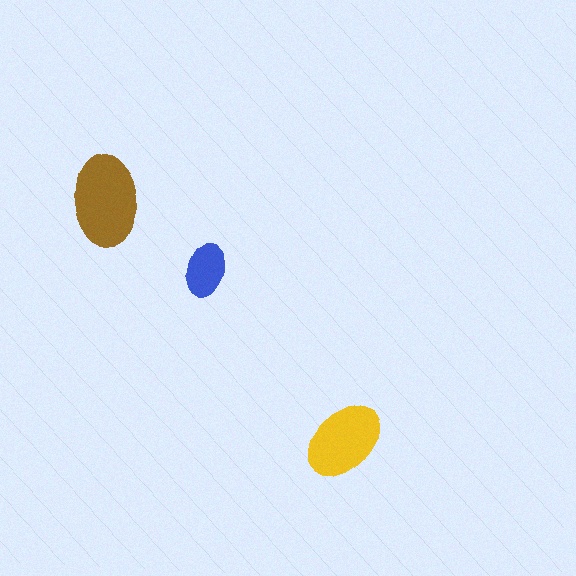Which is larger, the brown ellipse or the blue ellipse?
The brown one.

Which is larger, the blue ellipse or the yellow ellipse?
The yellow one.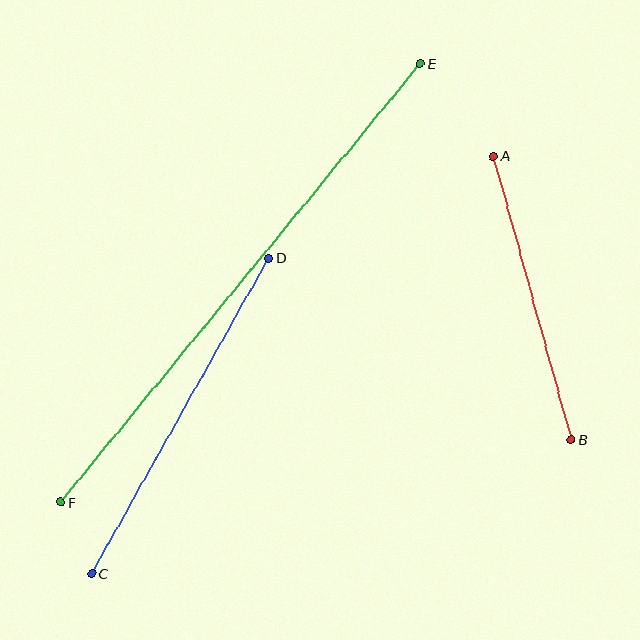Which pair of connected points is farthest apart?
Points E and F are farthest apart.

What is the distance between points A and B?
The distance is approximately 294 pixels.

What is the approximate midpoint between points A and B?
The midpoint is at approximately (532, 298) pixels.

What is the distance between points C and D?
The distance is approximately 362 pixels.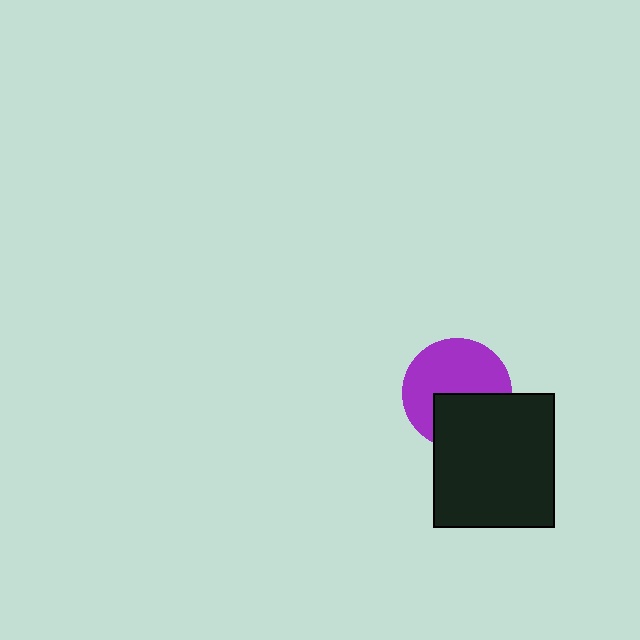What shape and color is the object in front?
The object in front is a black rectangle.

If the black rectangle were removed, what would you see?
You would see the complete purple circle.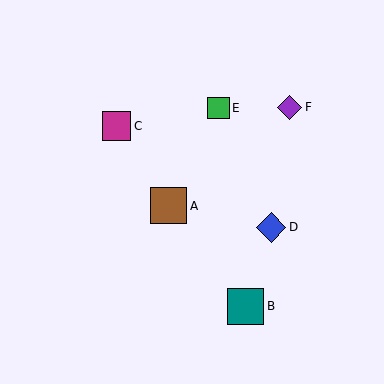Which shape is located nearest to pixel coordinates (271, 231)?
The blue diamond (labeled D) at (271, 227) is nearest to that location.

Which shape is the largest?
The brown square (labeled A) is the largest.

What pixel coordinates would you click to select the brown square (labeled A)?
Click at (169, 206) to select the brown square A.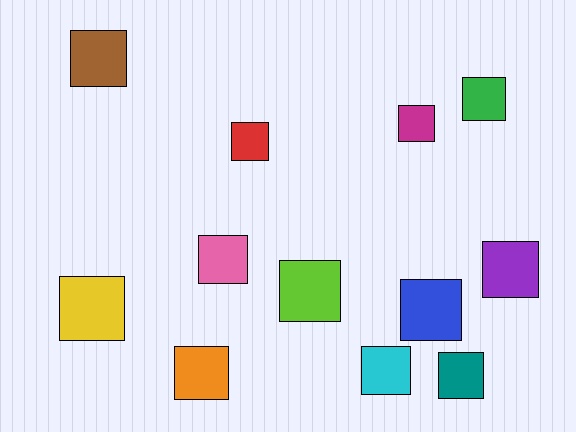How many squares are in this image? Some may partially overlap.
There are 12 squares.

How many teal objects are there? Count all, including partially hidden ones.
There is 1 teal object.